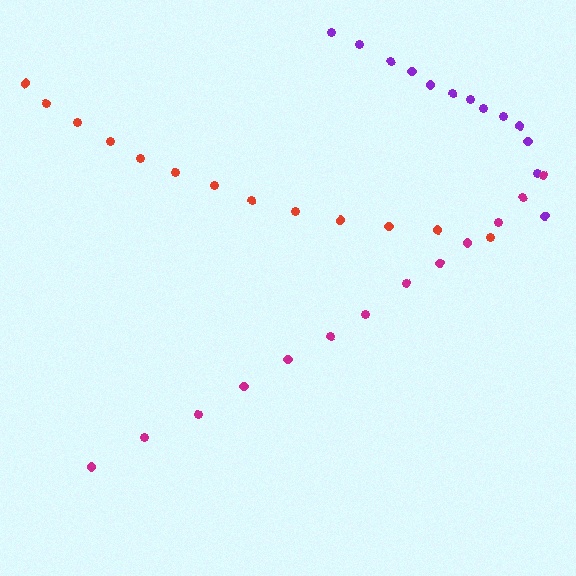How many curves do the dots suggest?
There are 3 distinct paths.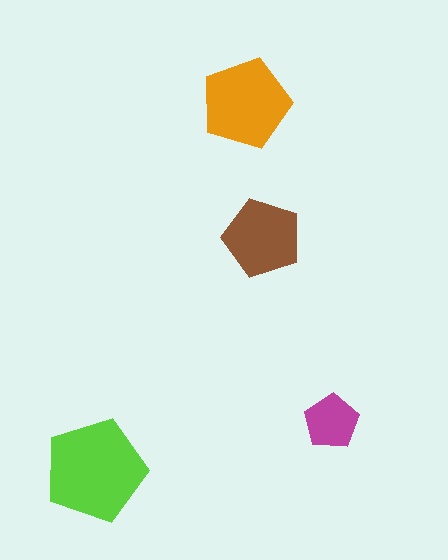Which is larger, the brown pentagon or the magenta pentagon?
The brown one.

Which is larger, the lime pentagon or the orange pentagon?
The lime one.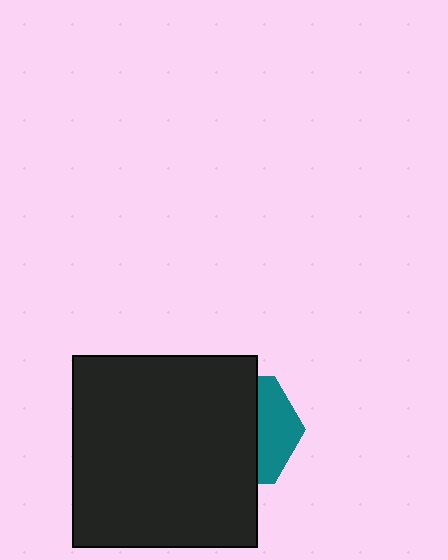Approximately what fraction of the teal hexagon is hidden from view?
Roughly 65% of the teal hexagon is hidden behind the black rectangle.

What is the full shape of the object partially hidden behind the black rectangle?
The partially hidden object is a teal hexagon.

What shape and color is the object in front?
The object in front is a black rectangle.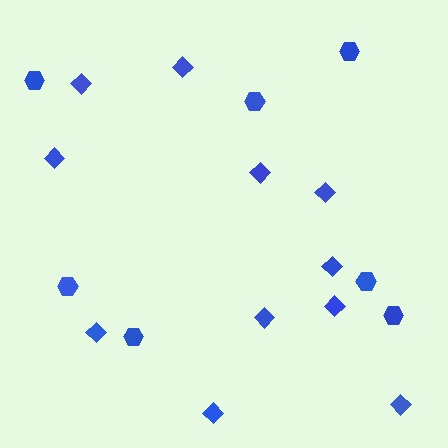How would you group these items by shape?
There are 2 groups: one group of hexagons (7) and one group of diamonds (11).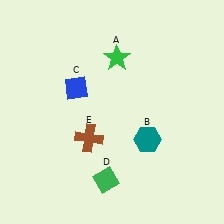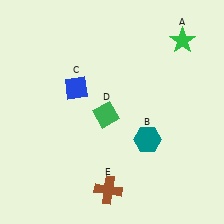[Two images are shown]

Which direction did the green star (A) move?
The green star (A) moved right.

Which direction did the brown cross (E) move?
The brown cross (E) moved down.